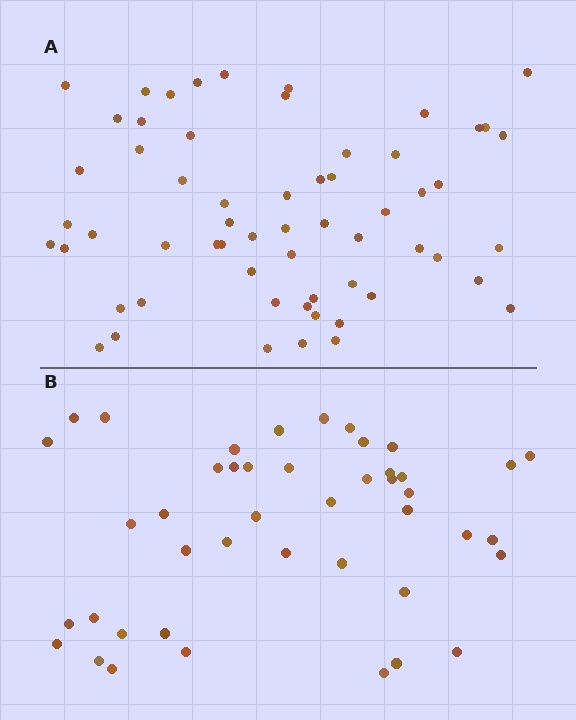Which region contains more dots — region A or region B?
Region A (the top region) has more dots.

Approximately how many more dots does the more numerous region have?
Region A has approximately 15 more dots than region B.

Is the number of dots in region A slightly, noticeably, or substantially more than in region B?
Region A has noticeably more, but not dramatically so. The ratio is roughly 1.4 to 1.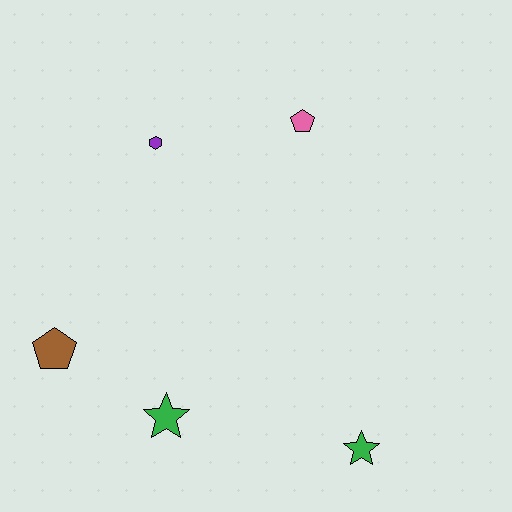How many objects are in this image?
There are 5 objects.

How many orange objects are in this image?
There are no orange objects.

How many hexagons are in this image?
There is 1 hexagon.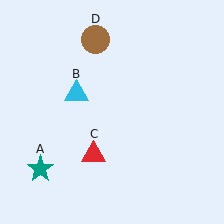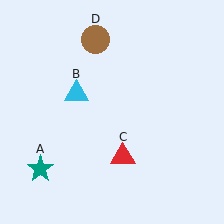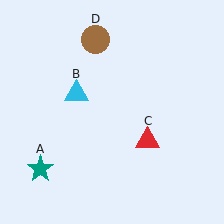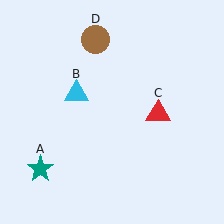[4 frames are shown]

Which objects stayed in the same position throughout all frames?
Teal star (object A) and cyan triangle (object B) and brown circle (object D) remained stationary.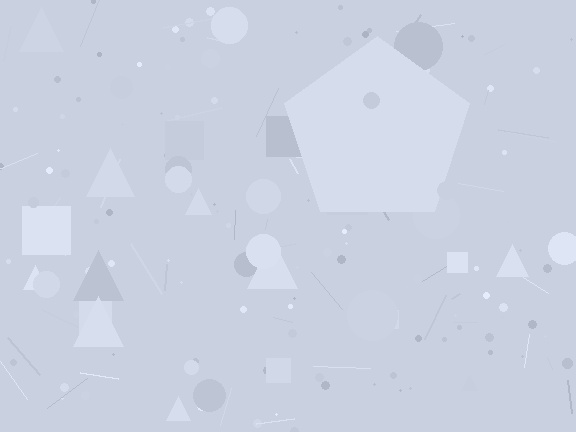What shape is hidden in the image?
A pentagon is hidden in the image.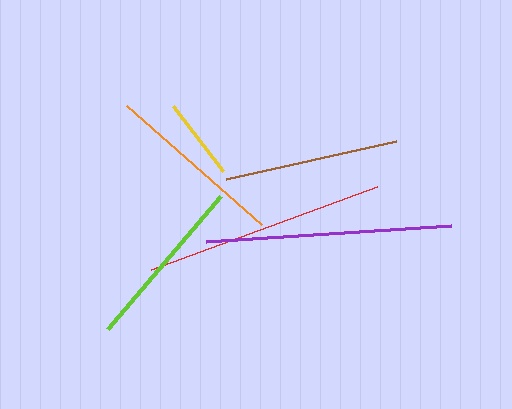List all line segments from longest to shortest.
From longest to shortest: purple, red, orange, lime, brown, yellow.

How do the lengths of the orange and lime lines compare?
The orange and lime lines are approximately the same length.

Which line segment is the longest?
The purple line is the longest at approximately 245 pixels.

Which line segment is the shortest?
The yellow line is the shortest at approximately 82 pixels.